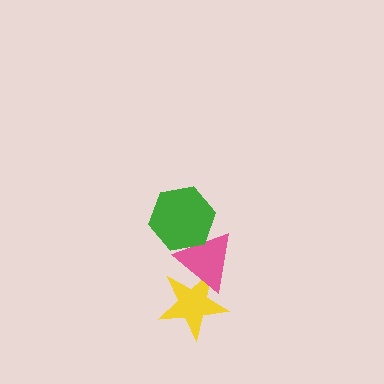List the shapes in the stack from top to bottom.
From top to bottom: the green hexagon, the pink triangle, the yellow star.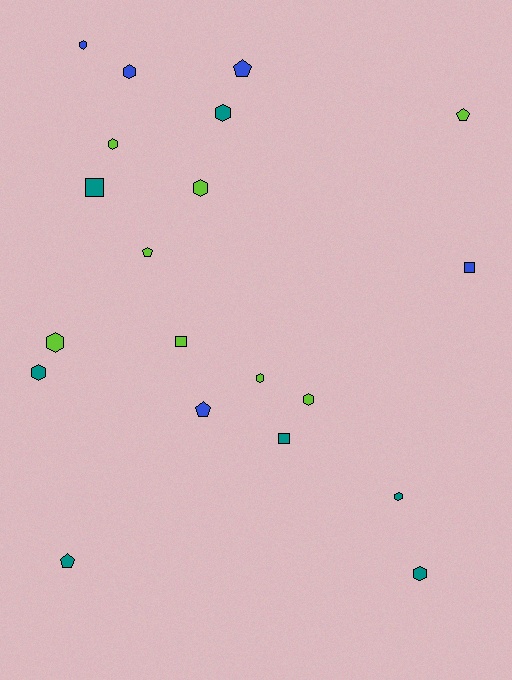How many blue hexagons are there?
There are 2 blue hexagons.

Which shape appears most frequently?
Hexagon, with 11 objects.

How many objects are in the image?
There are 20 objects.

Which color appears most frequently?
Lime, with 8 objects.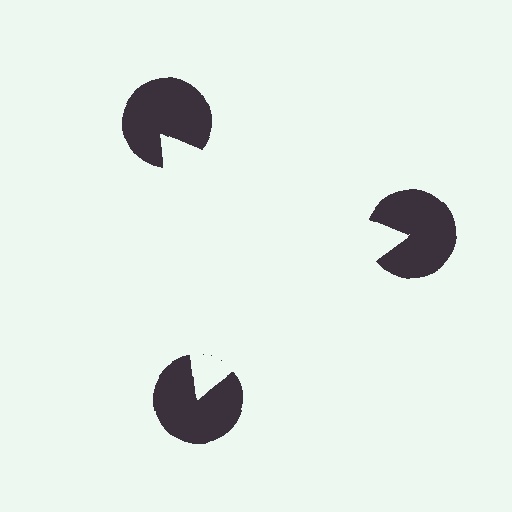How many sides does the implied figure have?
3 sides.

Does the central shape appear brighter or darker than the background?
It typically appears slightly brighter than the background, even though no actual brightness change is drawn.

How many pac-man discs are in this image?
There are 3 — one at each vertex of the illusory triangle.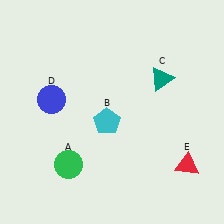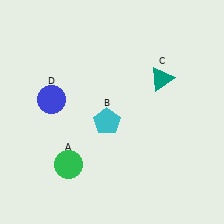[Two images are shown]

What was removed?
The red triangle (E) was removed in Image 2.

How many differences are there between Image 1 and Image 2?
There is 1 difference between the two images.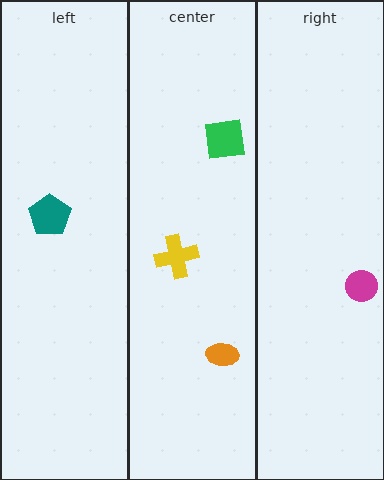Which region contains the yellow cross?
The center region.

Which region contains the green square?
The center region.